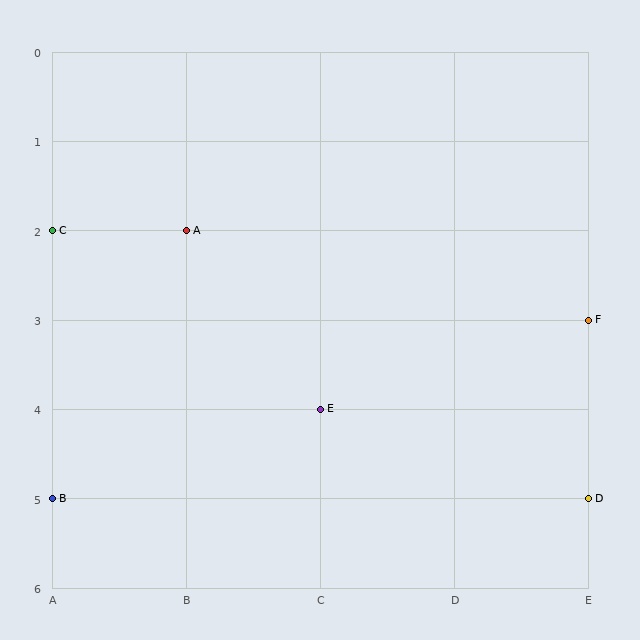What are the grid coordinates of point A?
Point A is at grid coordinates (B, 2).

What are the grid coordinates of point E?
Point E is at grid coordinates (C, 4).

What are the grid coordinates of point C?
Point C is at grid coordinates (A, 2).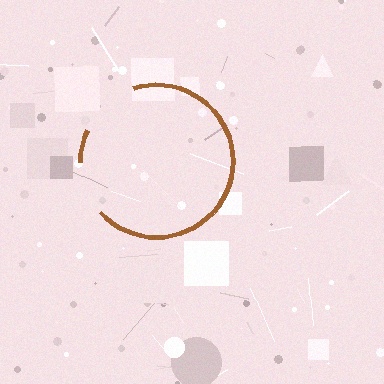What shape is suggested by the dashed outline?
The dashed outline suggests a circle.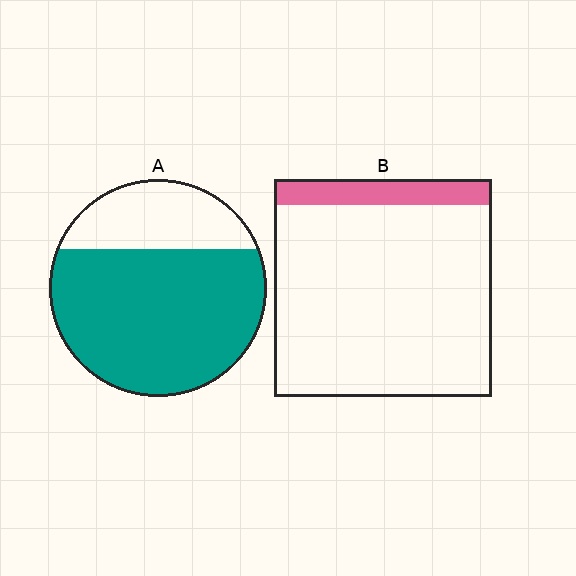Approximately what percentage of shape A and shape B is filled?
A is approximately 70% and B is approximately 10%.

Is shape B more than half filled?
No.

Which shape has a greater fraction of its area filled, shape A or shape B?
Shape A.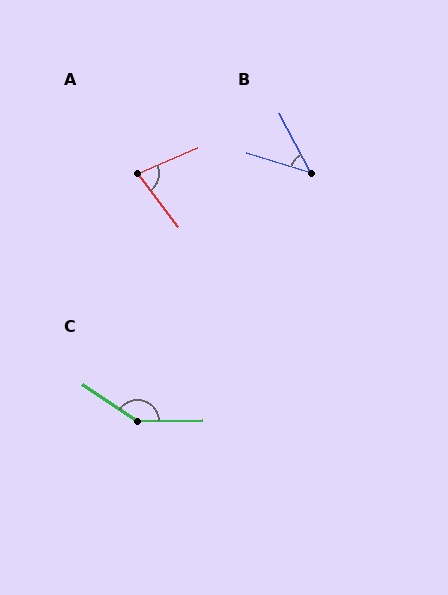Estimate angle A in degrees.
Approximately 76 degrees.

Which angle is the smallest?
B, at approximately 45 degrees.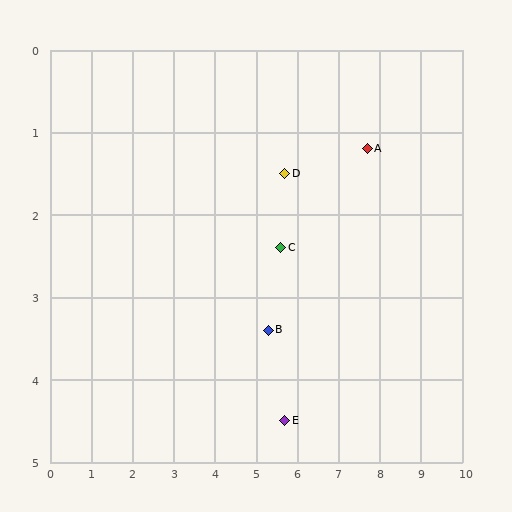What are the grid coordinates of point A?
Point A is at approximately (7.7, 1.2).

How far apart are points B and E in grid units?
Points B and E are about 1.2 grid units apart.